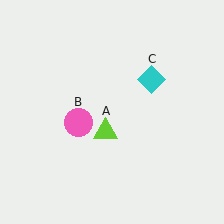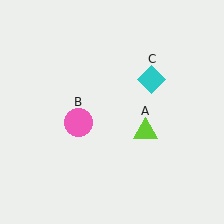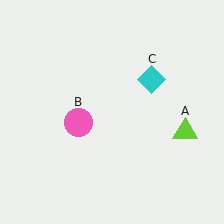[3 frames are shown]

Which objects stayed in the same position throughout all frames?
Pink circle (object B) and cyan diamond (object C) remained stationary.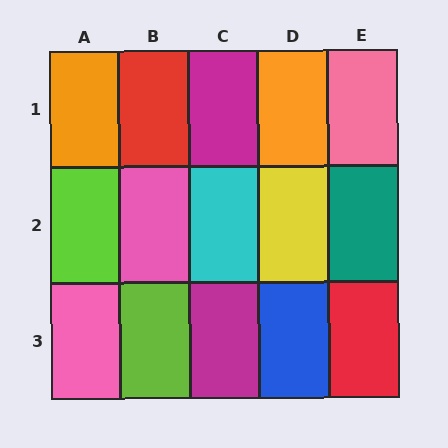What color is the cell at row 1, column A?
Orange.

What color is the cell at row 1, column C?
Magenta.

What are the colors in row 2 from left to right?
Lime, pink, cyan, yellow, teal.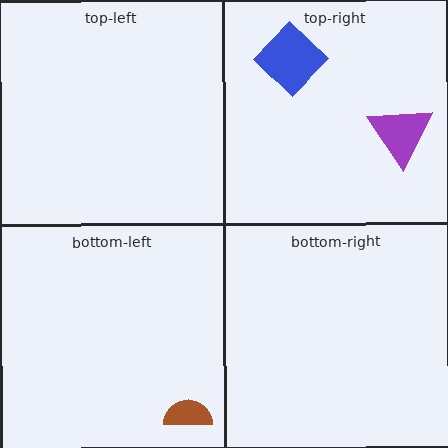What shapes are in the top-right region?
The purple triangle, the blue diamond.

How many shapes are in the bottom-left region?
1.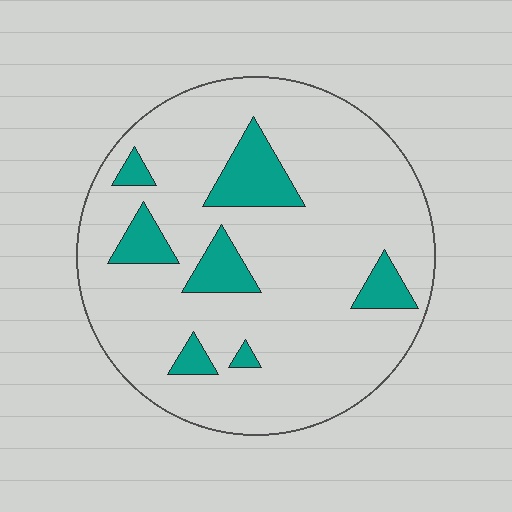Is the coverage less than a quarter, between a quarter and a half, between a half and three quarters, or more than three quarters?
Less than a quarter.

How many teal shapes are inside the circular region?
7.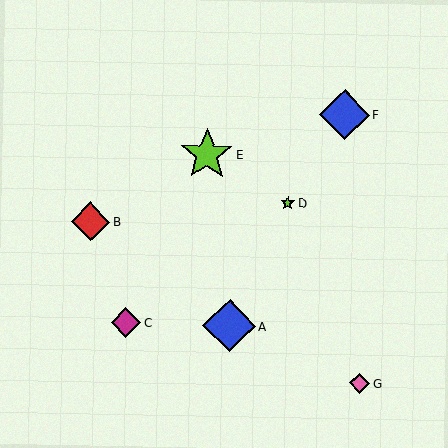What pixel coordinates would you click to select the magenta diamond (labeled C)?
Click at (126, 323) to select the magenta diamond C.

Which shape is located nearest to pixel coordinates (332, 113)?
The blue diamond (labeled F) at (344, 114) is nearest to that location.